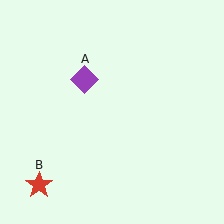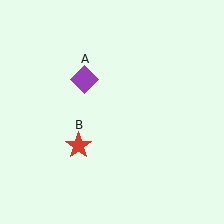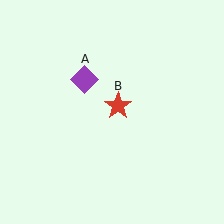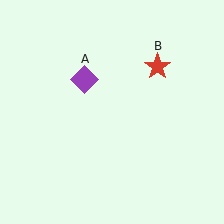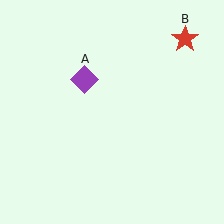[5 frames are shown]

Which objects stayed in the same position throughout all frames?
Purple diamond (object A) remained stationary.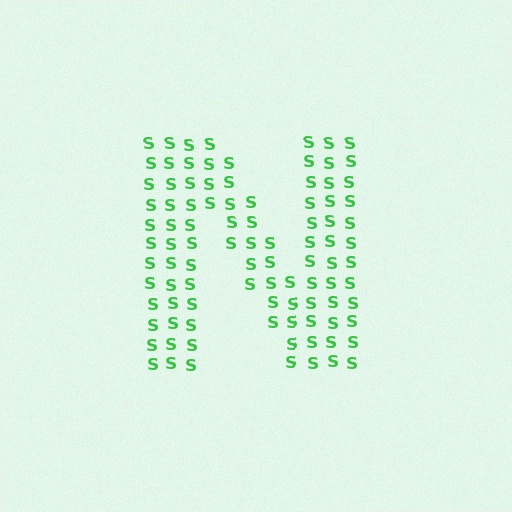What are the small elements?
The small elements are letter S's.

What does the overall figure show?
The overall figure shows the letter N.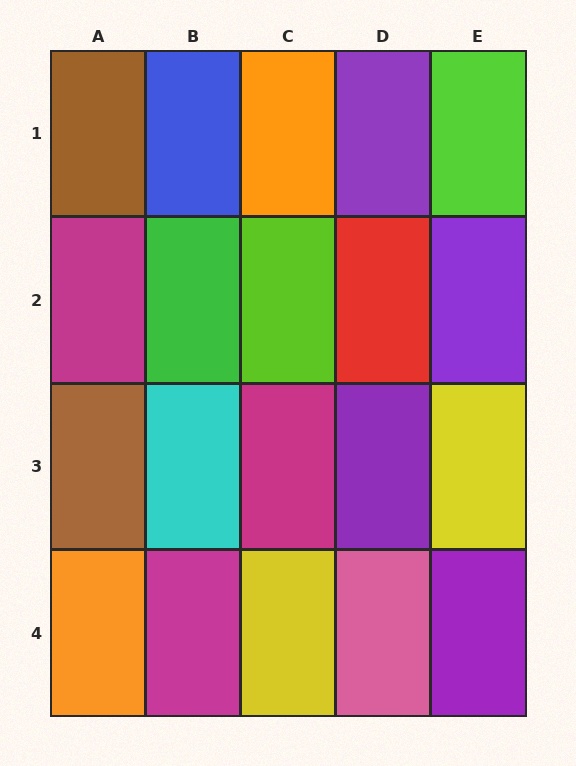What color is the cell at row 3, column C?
Magenta.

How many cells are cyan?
1 cell is cyan.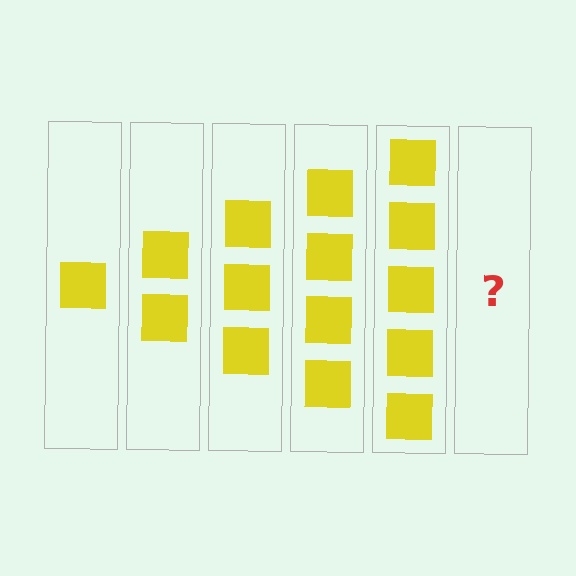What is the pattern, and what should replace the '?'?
The pattern is that each step adds one more square. The '?' should be 6 squares.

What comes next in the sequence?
The next element should be 6 squares.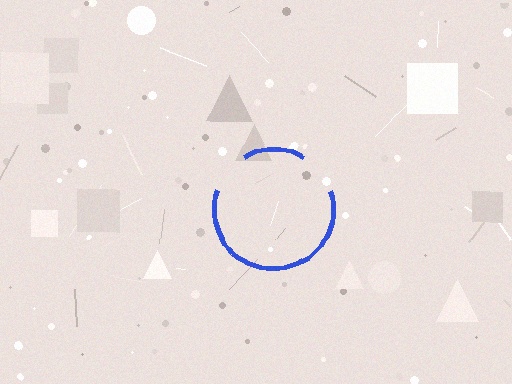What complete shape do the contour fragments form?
The contour fragments form a circle.